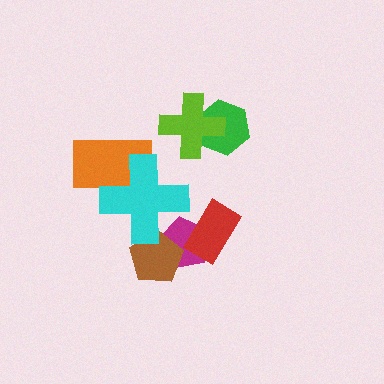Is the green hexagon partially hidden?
Yes, it is partially covered by another shape.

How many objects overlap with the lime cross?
1 object overlaps with the lime cross.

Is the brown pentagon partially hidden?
Yes, it is partially covered by another shape.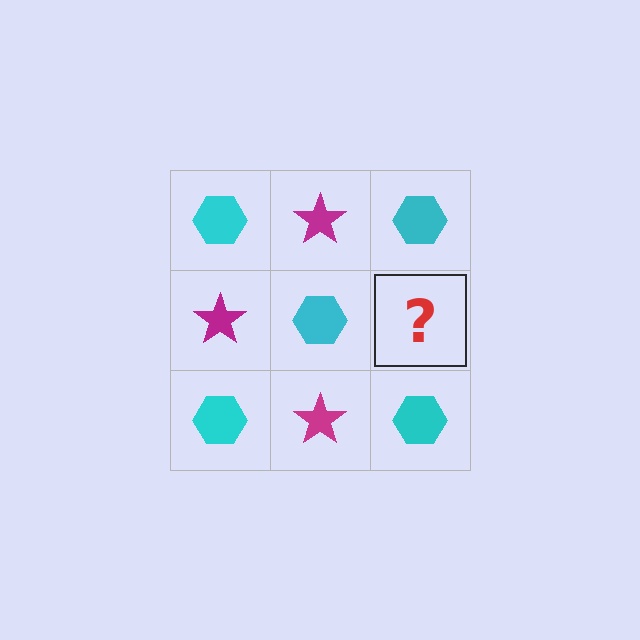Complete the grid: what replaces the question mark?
The question mark should be replaced with a magenta star.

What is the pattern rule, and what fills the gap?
The rule is that it alternates cyan hexagon and magenta star in a checkerboard pattern. The gap should be filled with a magenta star.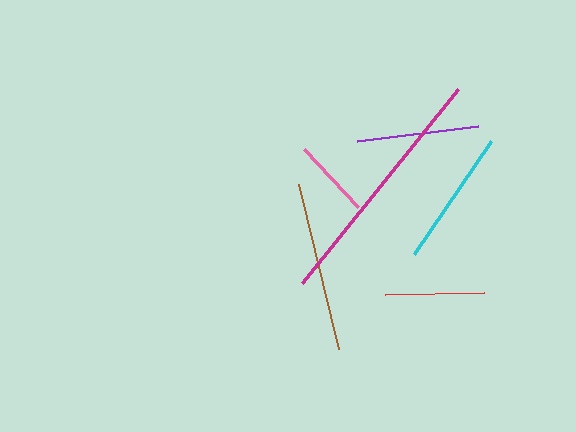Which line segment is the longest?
The magenta line is the longest at approximately 249 pixels.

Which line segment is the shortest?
The pink line is the shortest at approximately 79 pixels.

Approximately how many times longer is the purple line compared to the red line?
The purple line is approximately 1.2 times the length of the red line.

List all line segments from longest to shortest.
From longest to shortest: magenta, brown, cyan, purple, red, pink.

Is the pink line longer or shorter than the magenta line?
The magenta line is longer than the pink line.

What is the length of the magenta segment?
The magenta segment is approximately 249 pixels long.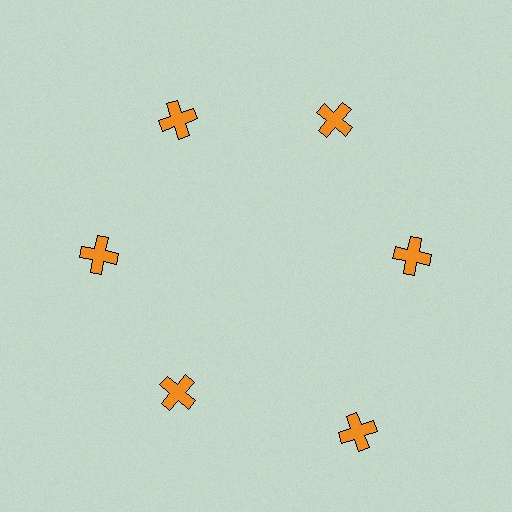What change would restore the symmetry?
The symmetry would be restored by moving it inward, back onto the ring so that all 6 crosses sit at equal angles and equal distance from the center.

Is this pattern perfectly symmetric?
No. The 6 orange crosses are arranged in a ring, but one element near the 5 o'clock position is pushed outward from the center, breaking the 6-fold rotational symmetry.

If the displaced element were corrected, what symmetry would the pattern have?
It would have 6-fold rotational symmetry — the pattern would map onto itself every 60 degrees.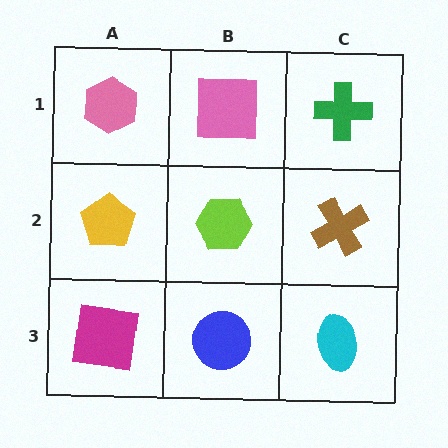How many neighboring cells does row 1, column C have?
2.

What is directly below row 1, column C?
A brown cross.